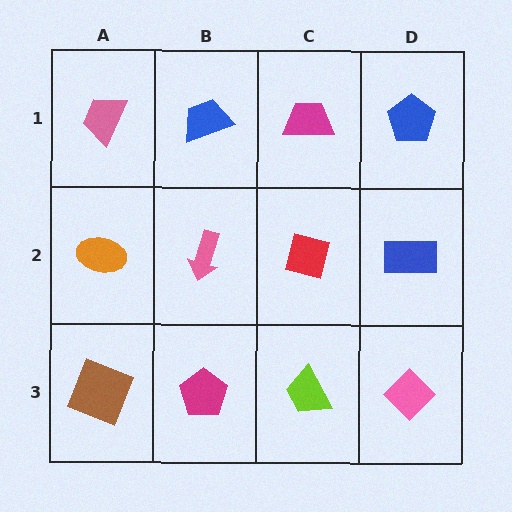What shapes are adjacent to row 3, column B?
A pink arrow (row 2, column B), a brown square (row 3, column A), a lime trapezoid (row 3, column C).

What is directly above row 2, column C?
A magenta trapezoid.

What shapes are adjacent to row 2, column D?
A blue pentagon (row 1, column D), a pink diamond (row 3, column D), a red square (row 2, column C).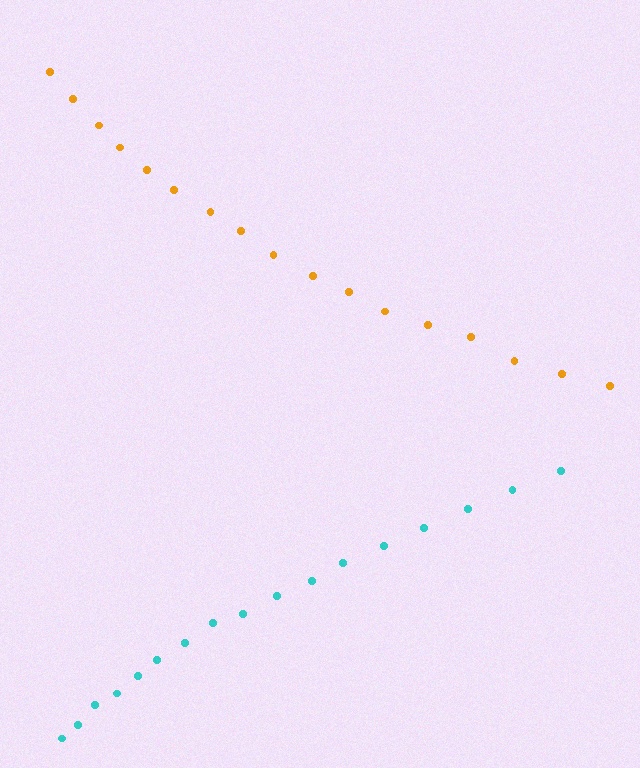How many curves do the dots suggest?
There are 2 distinct paths.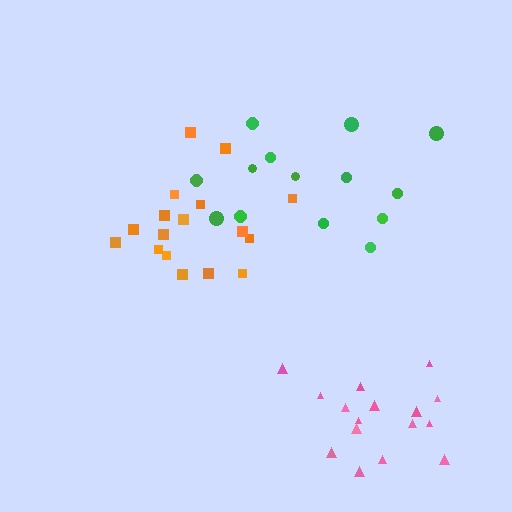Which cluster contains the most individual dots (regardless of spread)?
Orange (17).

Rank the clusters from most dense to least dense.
orange, pink, green.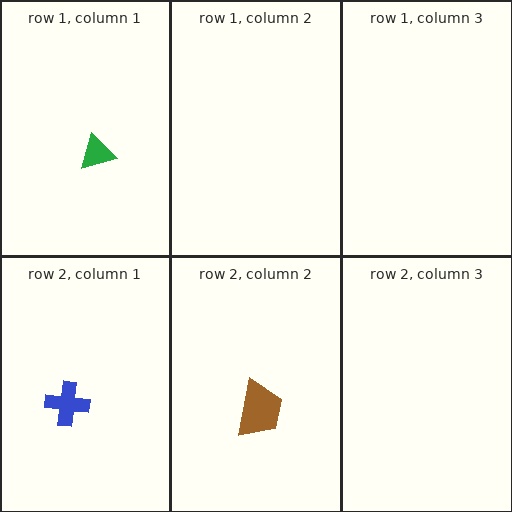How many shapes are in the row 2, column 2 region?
1.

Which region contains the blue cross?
The row 2, column 1 region.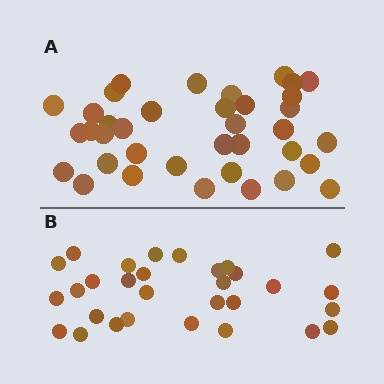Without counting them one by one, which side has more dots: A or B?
Region A (the top region) has more dots.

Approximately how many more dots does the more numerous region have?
Region A has roughly 8 or so more dots than region B.